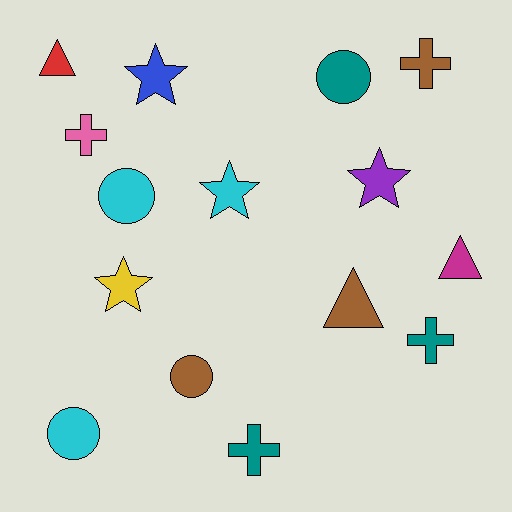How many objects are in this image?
There are 15 objects.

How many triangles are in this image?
There are 3 triangles.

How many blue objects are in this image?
There is 1 blue object.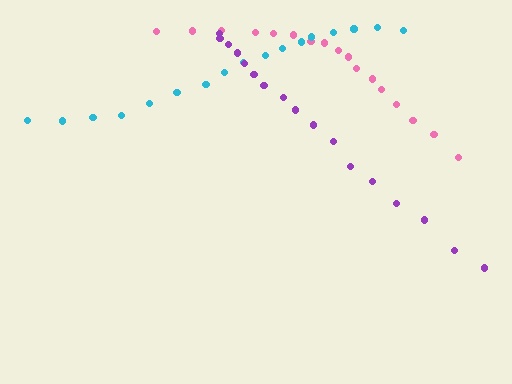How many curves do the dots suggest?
There are 3 distinct paths.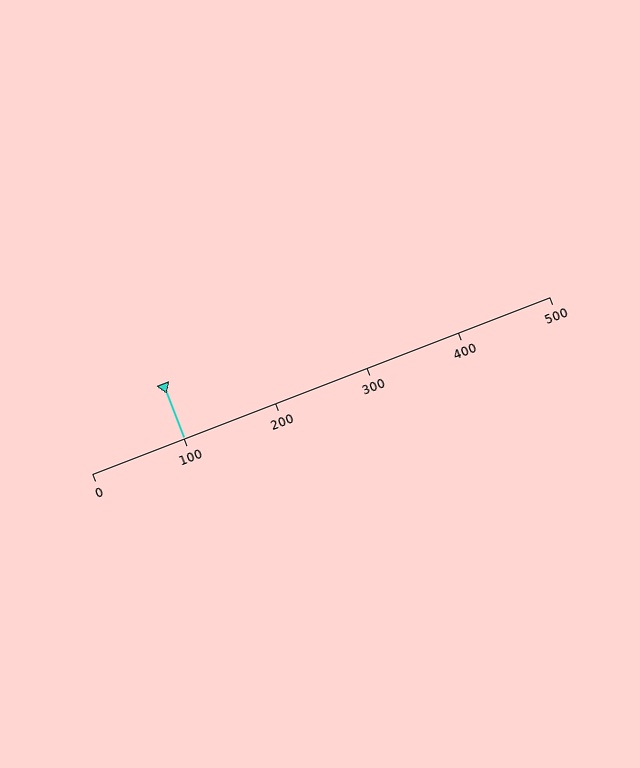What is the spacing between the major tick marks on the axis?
The major ticks are spaced 100 apart.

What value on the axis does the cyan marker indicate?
The marker indicates approximately 100.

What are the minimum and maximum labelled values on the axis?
The axis runs from 0 to 500.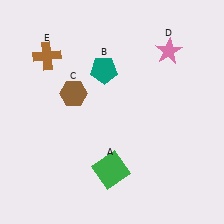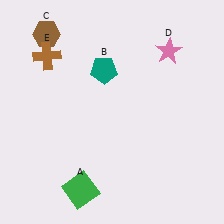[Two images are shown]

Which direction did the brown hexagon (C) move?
The brown hexagon (C) moved up.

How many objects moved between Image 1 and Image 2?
2 objects moved between the two images.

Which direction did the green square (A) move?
The green square (A) moved left.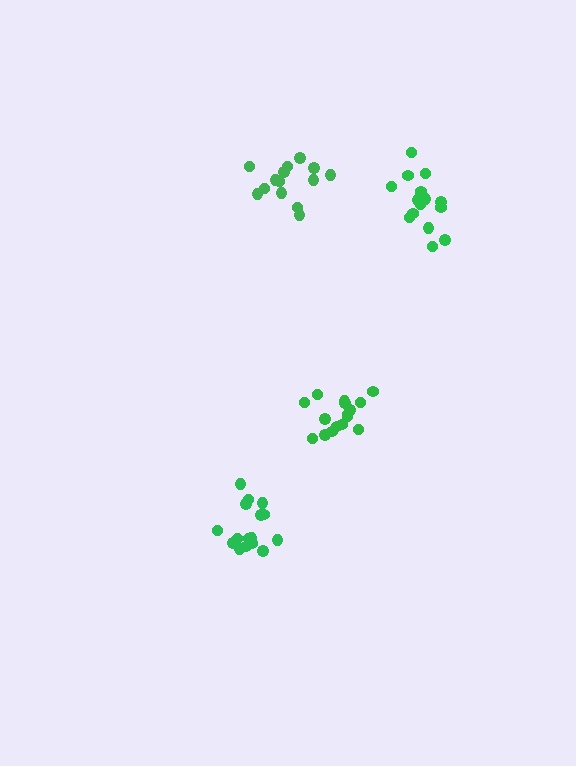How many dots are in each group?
Group 1: 16 dots, Group 2: 16 dots, Group 3: 16 dots, Group 4: 14 dots (62 total).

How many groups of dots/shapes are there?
There are 4 groups.